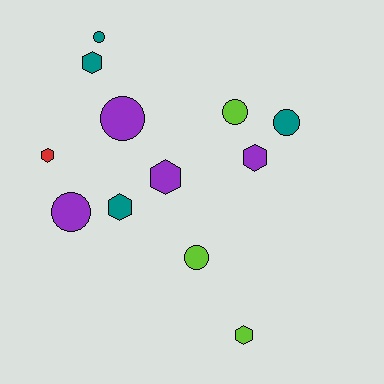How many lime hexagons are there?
There is 1 lime hexagon.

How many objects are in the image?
There are 12 objects.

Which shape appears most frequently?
Circle, with 6 objects.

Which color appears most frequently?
Teal, with 4 objects.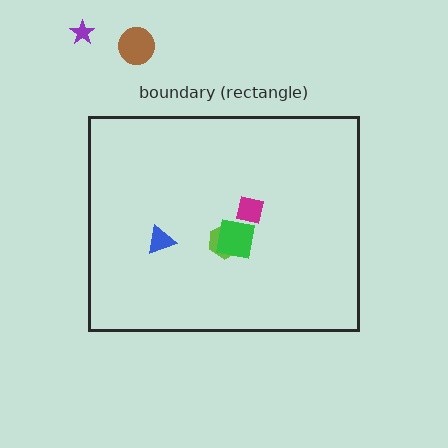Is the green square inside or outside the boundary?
Inside.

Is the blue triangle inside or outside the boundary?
Inside.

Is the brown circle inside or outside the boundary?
Outside.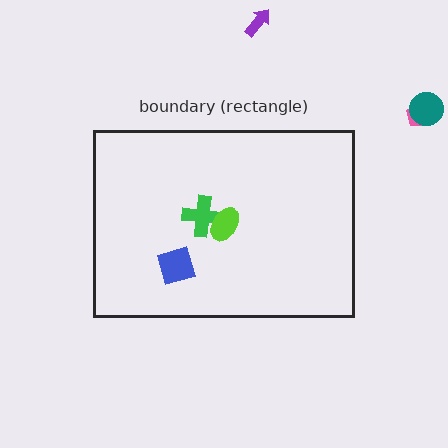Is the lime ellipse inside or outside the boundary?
Inside.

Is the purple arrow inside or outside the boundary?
Outside.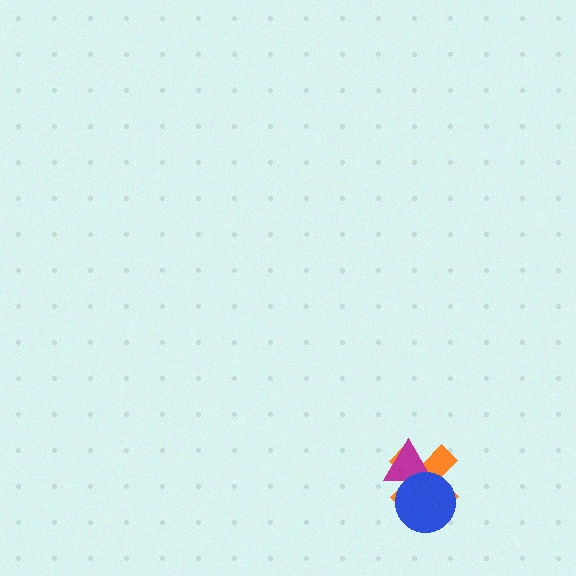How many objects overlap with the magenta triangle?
2 objects overlap with the magenta triangle.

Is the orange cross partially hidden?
Yes, it is partially covered by another shape.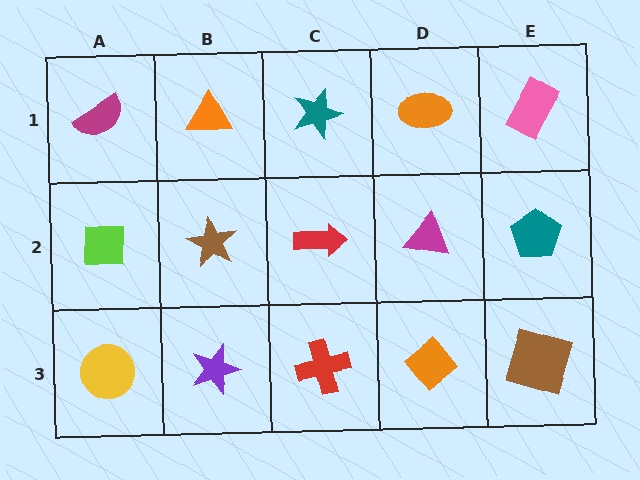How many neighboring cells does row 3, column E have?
2.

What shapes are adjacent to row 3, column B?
A brown star (row 2, column B), a yellow circle (row 3, column A), a red cross (row 3, column C).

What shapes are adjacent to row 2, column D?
An orange ellipse (row 1, column D), an orange diamond (row 3, column D), a red arrow (row 2, column C), a teal pentagon (row 2, column E).